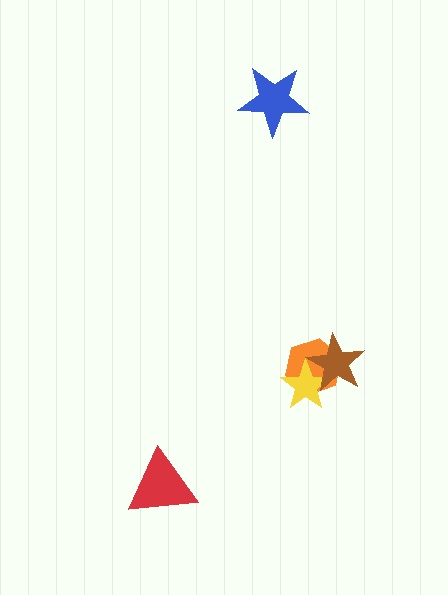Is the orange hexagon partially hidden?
Yes, it is partially covered by another shape.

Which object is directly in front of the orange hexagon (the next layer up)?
The yellow star is directly in front of the orange hexagon.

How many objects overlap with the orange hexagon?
2 objects overlap with the orange hexagon.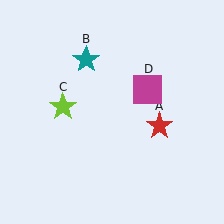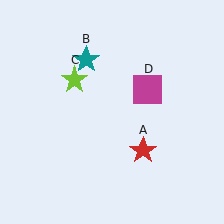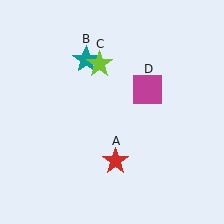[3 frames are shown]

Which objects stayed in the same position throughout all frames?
Teal star (object B) and magenta square (object D) remained stationary.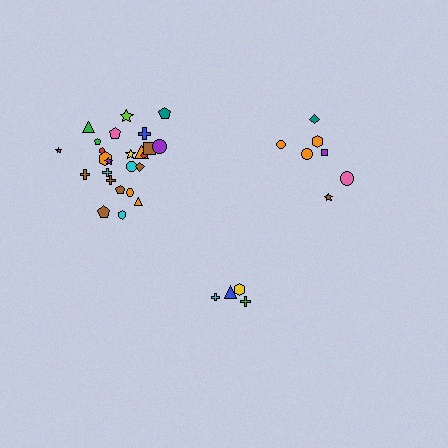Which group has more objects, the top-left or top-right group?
The top-left group.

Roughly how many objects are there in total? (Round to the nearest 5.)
Roughly 35 objects in total.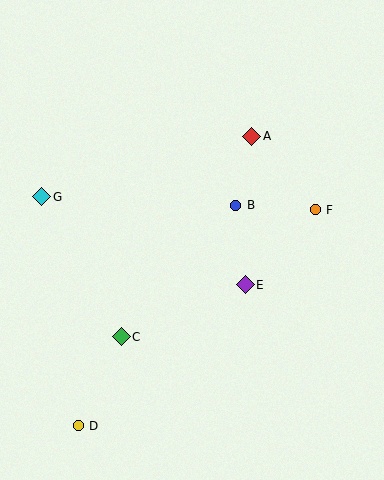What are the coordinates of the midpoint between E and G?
The midpoint between E and G is at (143, 241).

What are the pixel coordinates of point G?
Point G is at (42, 197).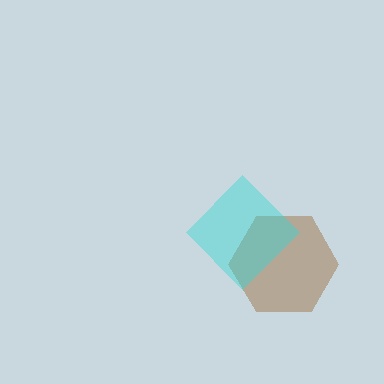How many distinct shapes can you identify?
There are 2 distinct shapes: a brown hexagon, a cyan diamond.